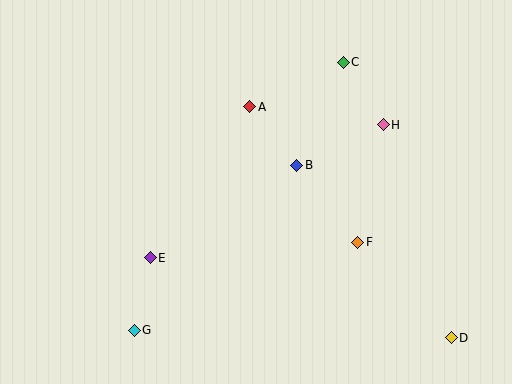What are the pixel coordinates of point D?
Point D is at (451, 338).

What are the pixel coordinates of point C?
Point C is at (343, 62).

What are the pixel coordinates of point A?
Point A is at (250, 107).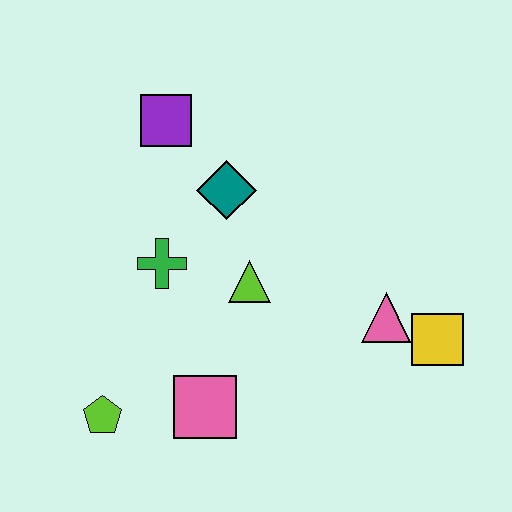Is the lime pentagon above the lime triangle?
No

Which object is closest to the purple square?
The teal diamond is closest to the purple square.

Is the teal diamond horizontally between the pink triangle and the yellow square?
No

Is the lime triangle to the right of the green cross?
Yes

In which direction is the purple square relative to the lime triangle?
The purple square is above the lime triangle.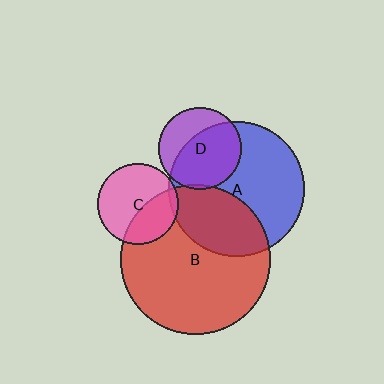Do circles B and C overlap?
Yes.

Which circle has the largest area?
Circle B (red).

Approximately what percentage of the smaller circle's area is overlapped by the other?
Approximately 35%.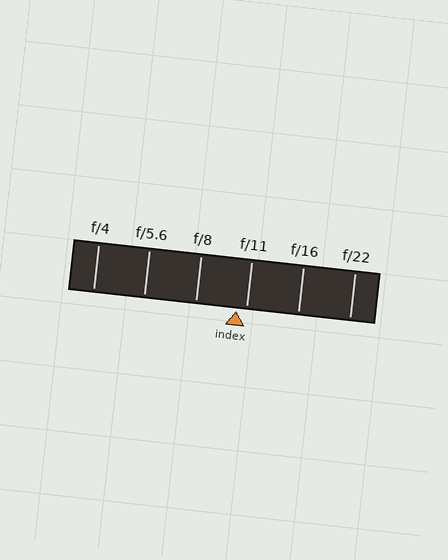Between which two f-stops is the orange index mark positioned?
The index mark is between f/8 and f/11.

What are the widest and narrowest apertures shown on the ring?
The widest aperture shown is f/4 and the narrowest is f/22.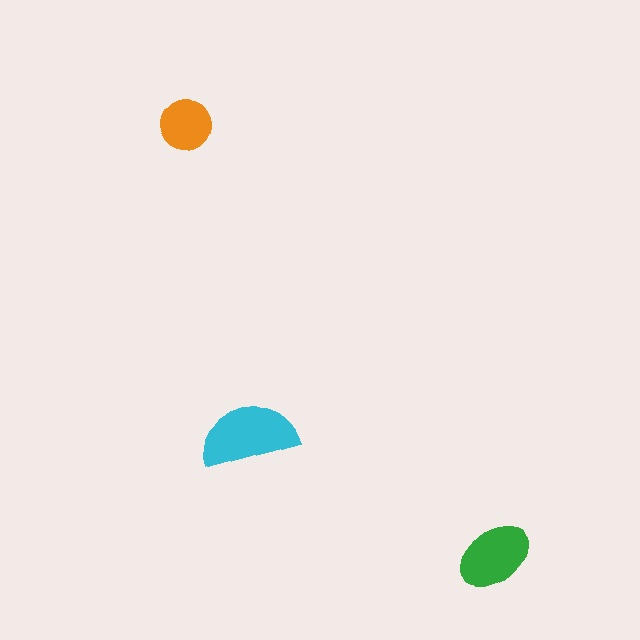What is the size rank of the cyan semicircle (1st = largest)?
1st.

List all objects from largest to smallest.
The cyan semicircle, the green ellipse, the orange circle.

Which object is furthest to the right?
The green ellipse is rightmost.